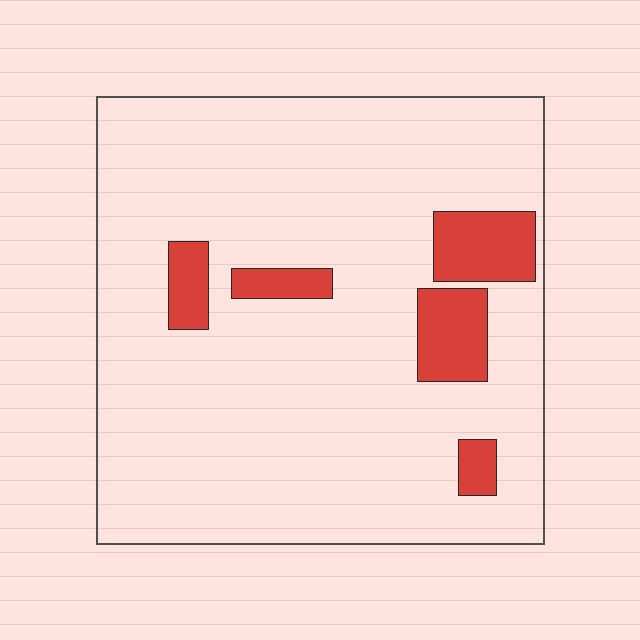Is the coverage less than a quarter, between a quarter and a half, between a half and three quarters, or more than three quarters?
Less than a quarter.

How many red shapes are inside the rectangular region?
5.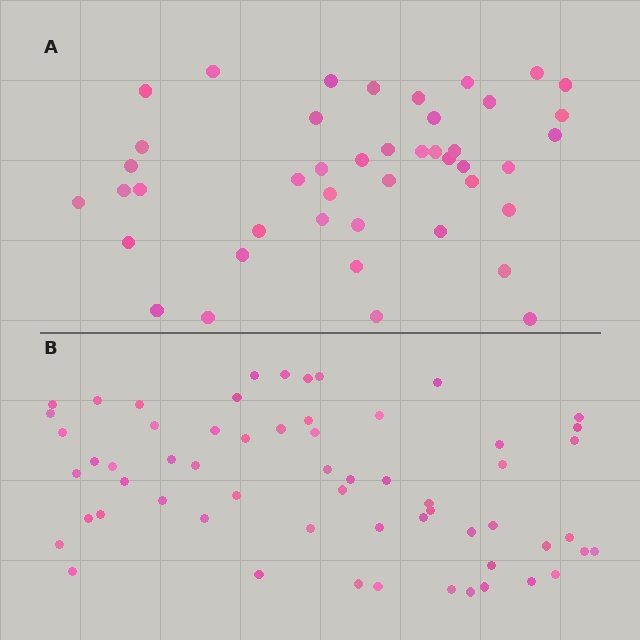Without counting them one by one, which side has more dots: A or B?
Region B (the bottom region) has more dots.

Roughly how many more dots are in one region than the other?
Region B has approximately 15 more dots than region A.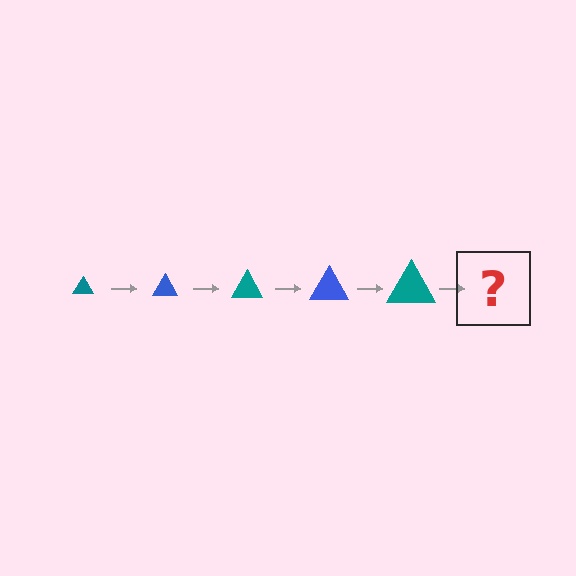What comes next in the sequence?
The next element should be a blue triangle, larger than the previous one.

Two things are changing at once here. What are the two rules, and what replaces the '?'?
The two rules are that the triangle grows larger each step and the color cycles through teal and blue. The '?' should be a blue triangle, larger than the previous one.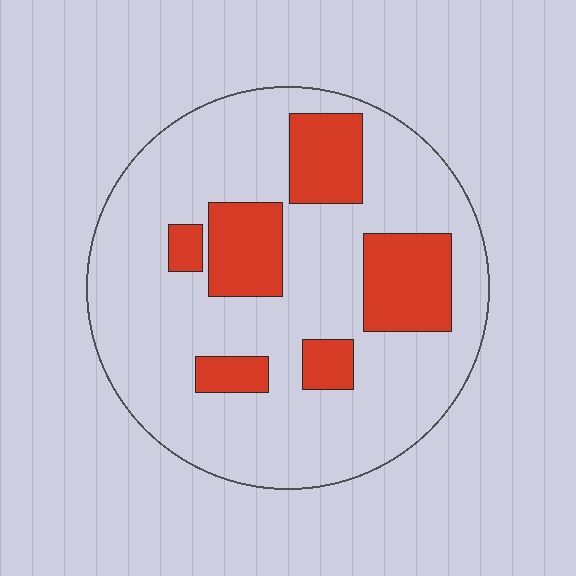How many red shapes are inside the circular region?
6.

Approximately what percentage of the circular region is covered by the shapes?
Approximately 25%.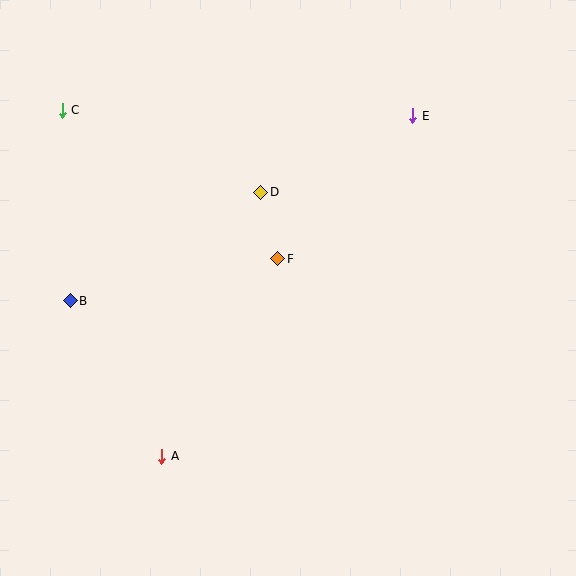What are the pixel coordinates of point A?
Point A is at (162, 456).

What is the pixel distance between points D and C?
The distance between D and C is 215 pixels.